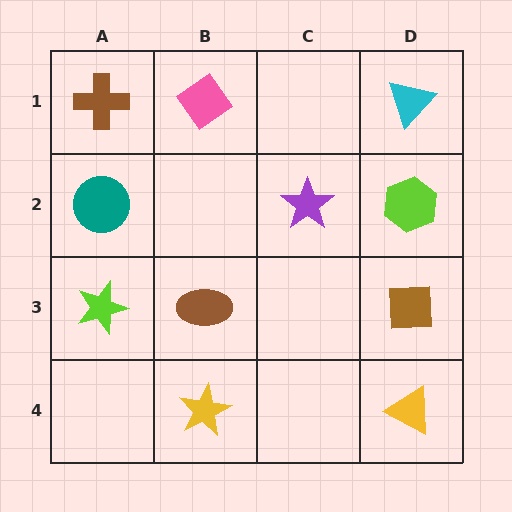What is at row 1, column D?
A cyan triangle.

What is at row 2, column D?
A lime hexagon.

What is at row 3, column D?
A brown square.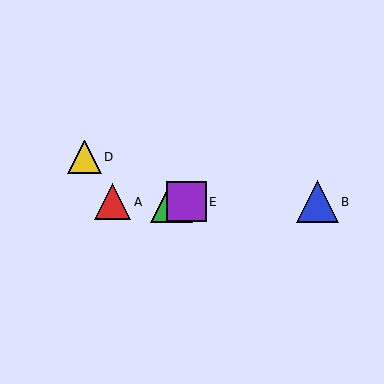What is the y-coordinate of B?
Object B is at y≈202.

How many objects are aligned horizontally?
4 objects (A, B, C, E) are aligned horizontally.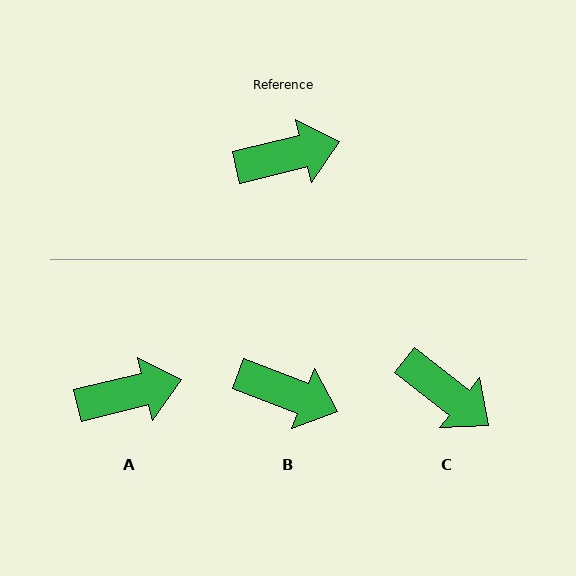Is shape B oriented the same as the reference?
No, it is off by about 35 degrees.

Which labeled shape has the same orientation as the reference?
A.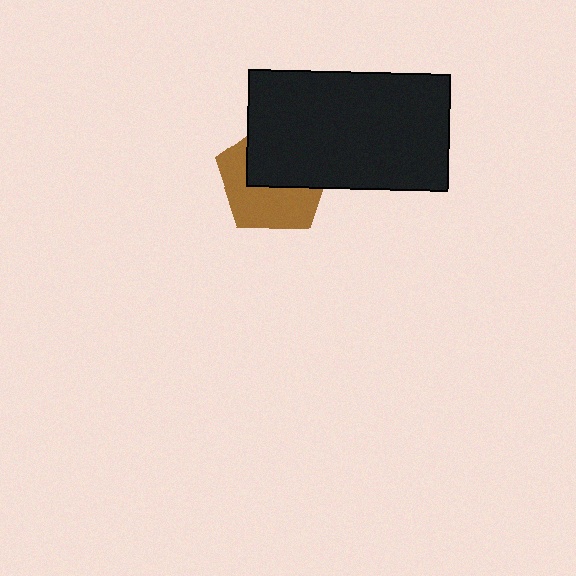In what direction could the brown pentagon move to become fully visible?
The brown pentagon could move down. That would shift it out from behind the black rectangle entirely.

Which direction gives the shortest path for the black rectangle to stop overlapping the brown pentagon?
Moving up gives the shortest separation.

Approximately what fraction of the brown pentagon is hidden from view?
Roughly 49% of the brown pentagon is hidden behind the black rectangle.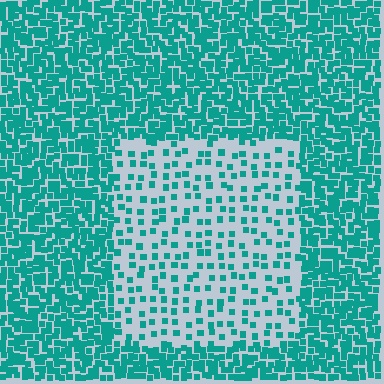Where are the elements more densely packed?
The elements are more densely packed outside the rectangle boundary.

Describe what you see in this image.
The image contains small teal elements arranged at two different densities. A rectangle-shaped region is visible where the elements are less densely packed than the surrounding area.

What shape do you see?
I see a rectangle.